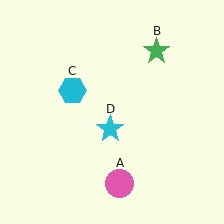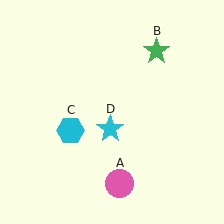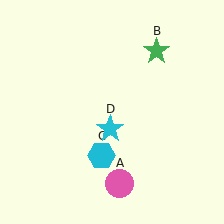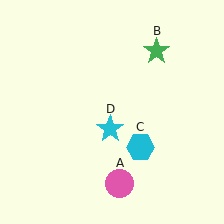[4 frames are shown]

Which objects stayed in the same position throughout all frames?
Pink circle (object A) and green star (object B) and cyan star (object D) remained stationary.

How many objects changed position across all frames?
1 object changed position: cyan hexagon (object C).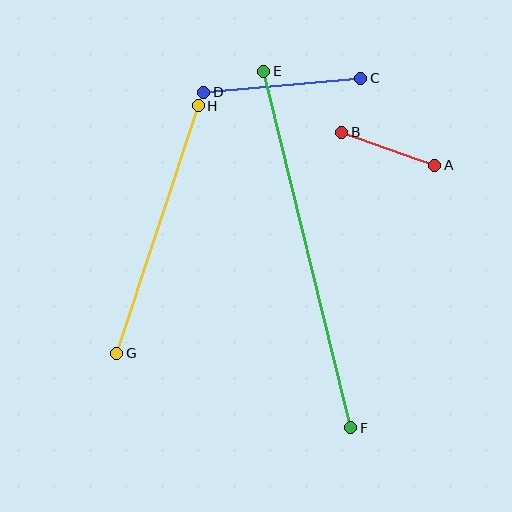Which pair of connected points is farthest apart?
Points E and F are farthest apart.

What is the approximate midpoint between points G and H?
The midpoint is at approximately (158, 229) pixels.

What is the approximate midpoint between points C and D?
The midpoint is at approximately (282, 85) pixels.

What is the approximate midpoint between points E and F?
The midpoint is at approximately (307, 249) pixels.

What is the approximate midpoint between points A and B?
The midpoint is at approximately (388, 149) pixels.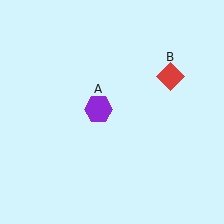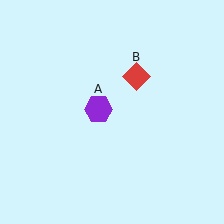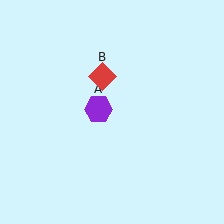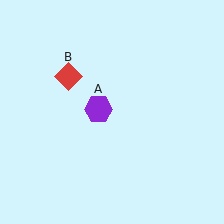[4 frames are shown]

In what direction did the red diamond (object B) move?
The red diamond (object B) moved left.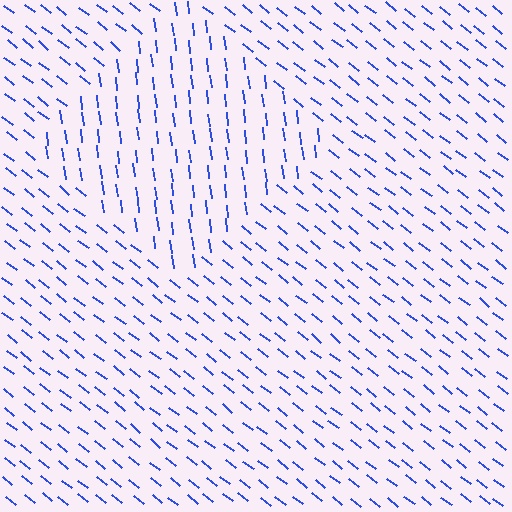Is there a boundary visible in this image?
Yes, there is a texture boundary formed by a change in line orientation.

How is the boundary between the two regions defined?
The boundary is defined purely by a change in line orientation (approximately 45 degrees difference). All lines are the same color and thickness.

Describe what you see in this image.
The image is filled with small blue line segments. A diamond region in the image has lines oriented differently from the surrounding lines, creating a visible texture boundary.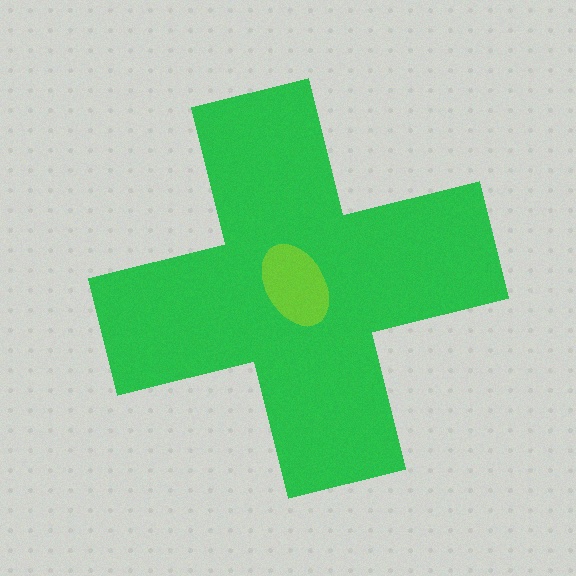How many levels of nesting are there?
2.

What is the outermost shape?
The green cross.